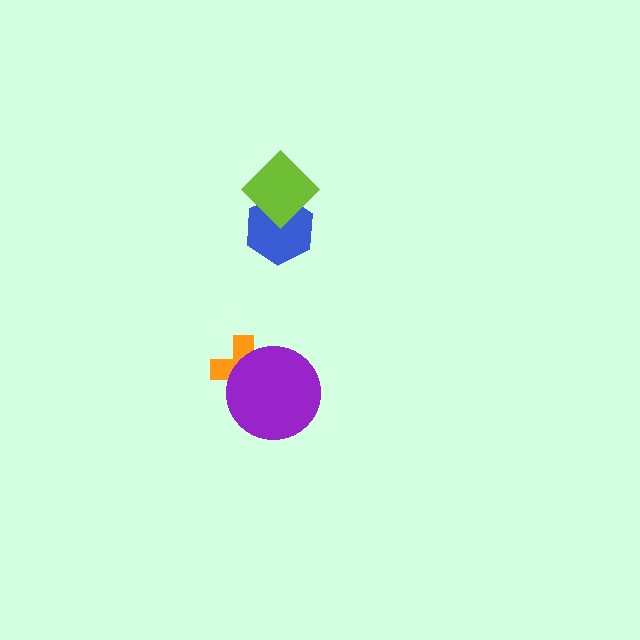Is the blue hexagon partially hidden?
Yes, it is partially covered by another shape.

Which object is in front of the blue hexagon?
The lime diamond is in front of the blue hexagon.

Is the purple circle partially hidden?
No, no other shape covers it.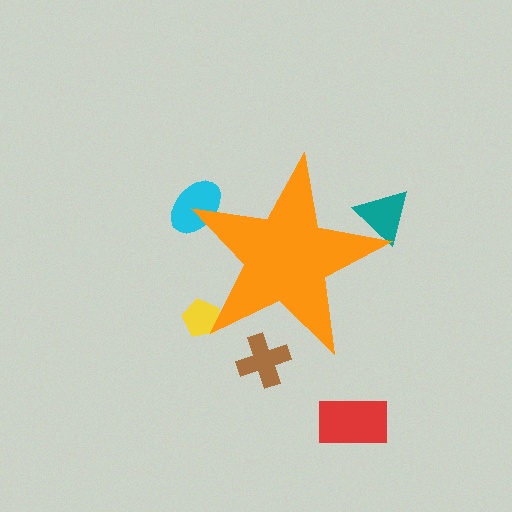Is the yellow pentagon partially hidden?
Yes, the yellow pentagon is partially hidden behind the orange star.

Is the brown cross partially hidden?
Yes, the brown cross is partially hidden behind the orange star.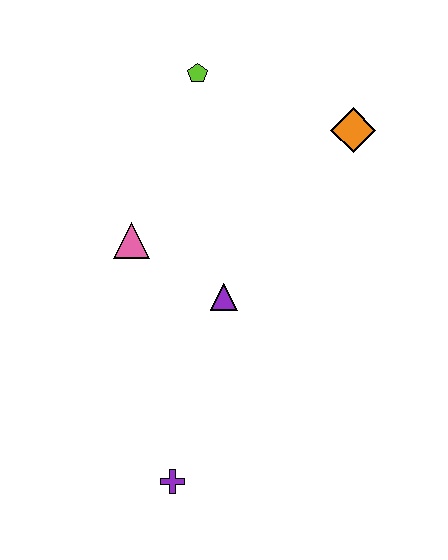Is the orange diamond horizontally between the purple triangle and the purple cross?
No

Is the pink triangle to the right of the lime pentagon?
No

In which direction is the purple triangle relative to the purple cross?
The purple triangle is above the purple cross.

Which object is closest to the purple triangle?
The pink triangle is closest to the purple triangle.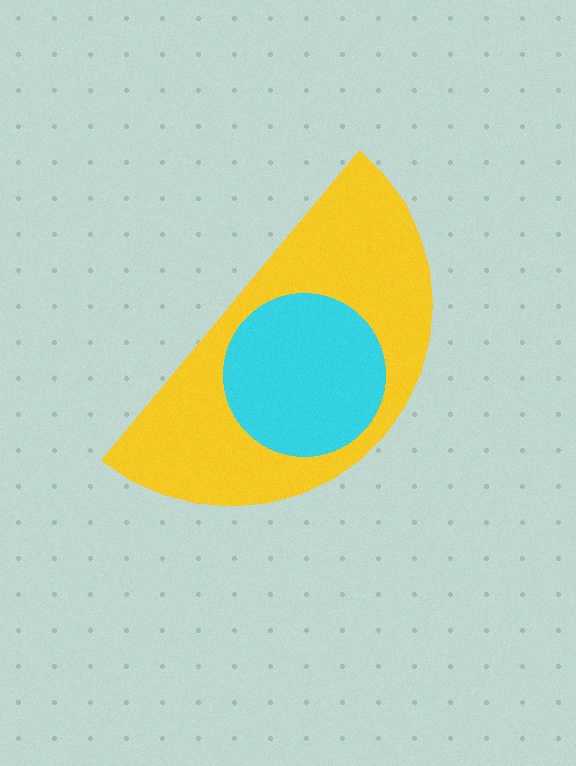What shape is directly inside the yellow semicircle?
The cyan circle.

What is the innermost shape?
The cyan circle.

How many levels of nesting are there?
2.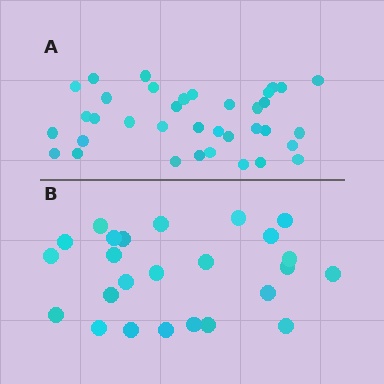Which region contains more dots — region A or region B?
Region A (the top region) has more dots.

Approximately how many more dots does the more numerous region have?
Region A has roughly 12 or so more dots than region B.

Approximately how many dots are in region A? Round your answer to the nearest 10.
About 40 dots. (The exact count is 36, which rounds to 40.)